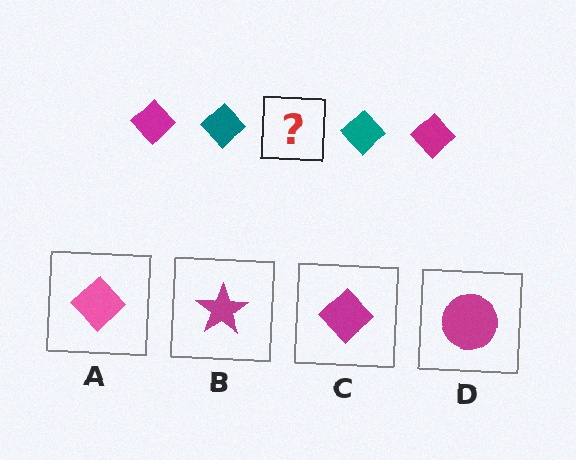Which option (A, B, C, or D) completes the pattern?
C.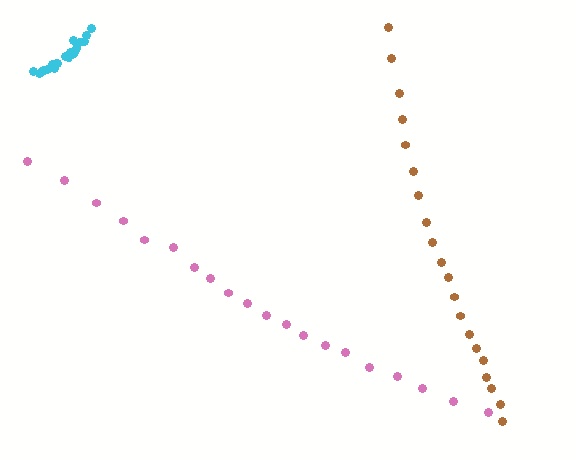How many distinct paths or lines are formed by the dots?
There are 3 distinct paths.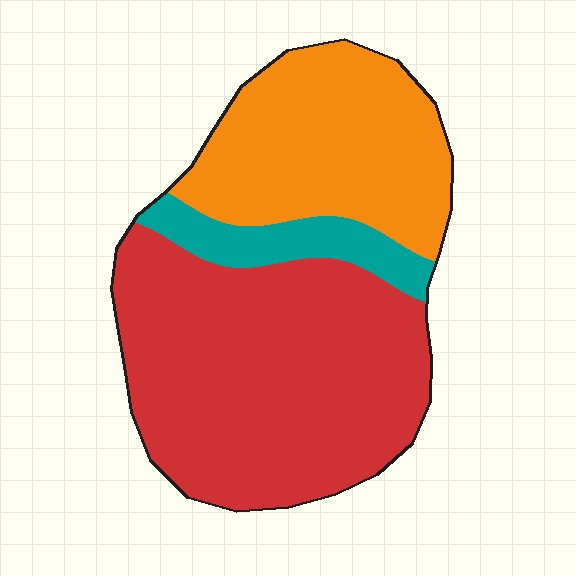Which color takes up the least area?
Teal, at roughly 10%.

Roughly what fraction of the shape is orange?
Orange takes up about one third (1/3) of the shape.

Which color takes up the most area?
Red, at roughly 55%.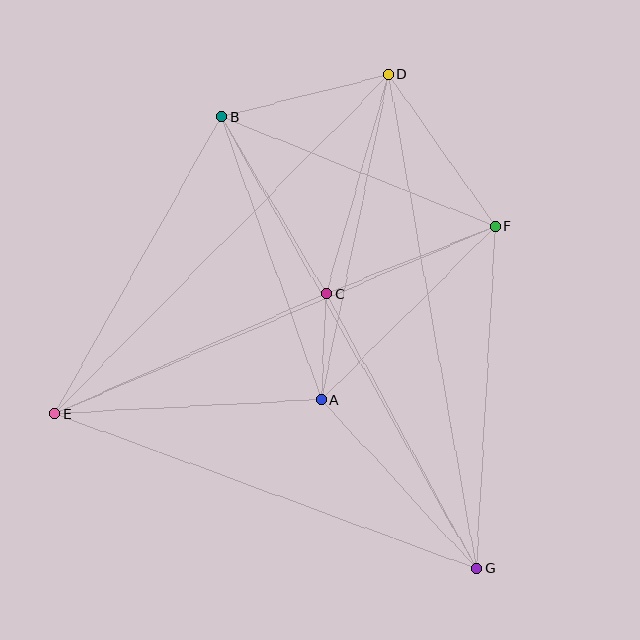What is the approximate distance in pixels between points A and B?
The distance between A and B is approximately 300 pixels.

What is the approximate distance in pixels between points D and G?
The distance between D and G is approximately 502 pixels.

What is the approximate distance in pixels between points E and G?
The distance between E and G is approximately 449 pixels.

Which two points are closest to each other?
Points A and C are closest to each other.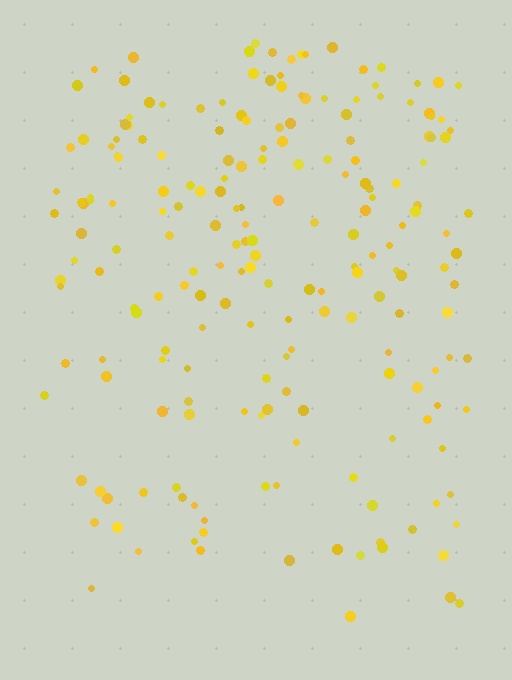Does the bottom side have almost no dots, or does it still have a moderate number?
Still a moderate number, just noticeably fewer than the top.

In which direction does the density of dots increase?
From bottom to top, with the top side densest.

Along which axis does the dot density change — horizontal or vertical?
Vertical.